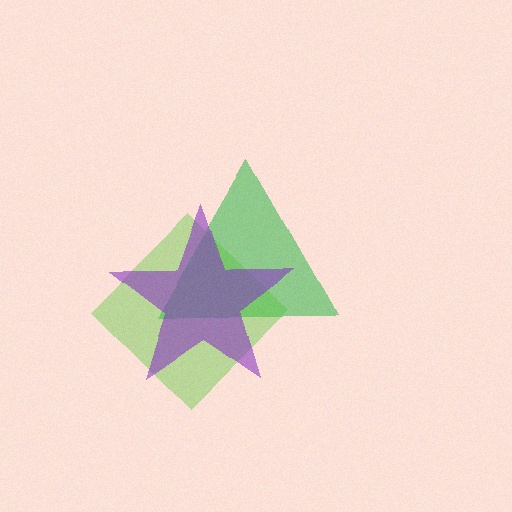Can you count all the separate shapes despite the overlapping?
Yes, there are 3 separate shapes.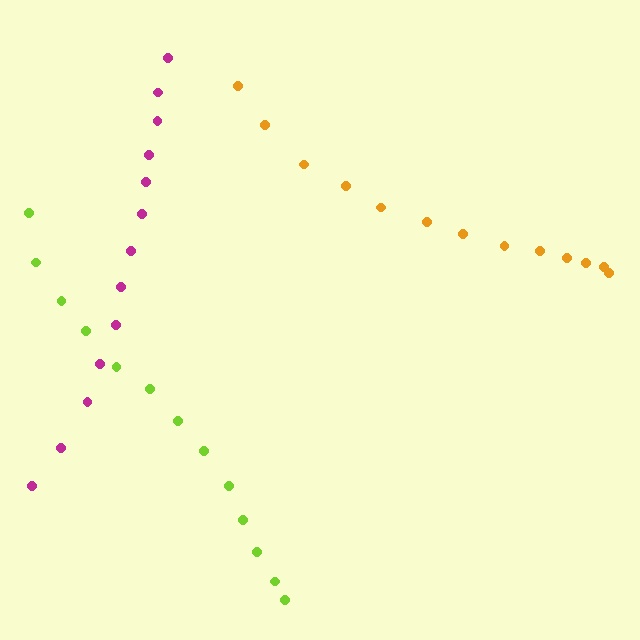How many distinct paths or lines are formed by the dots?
There are 3 distinct paths.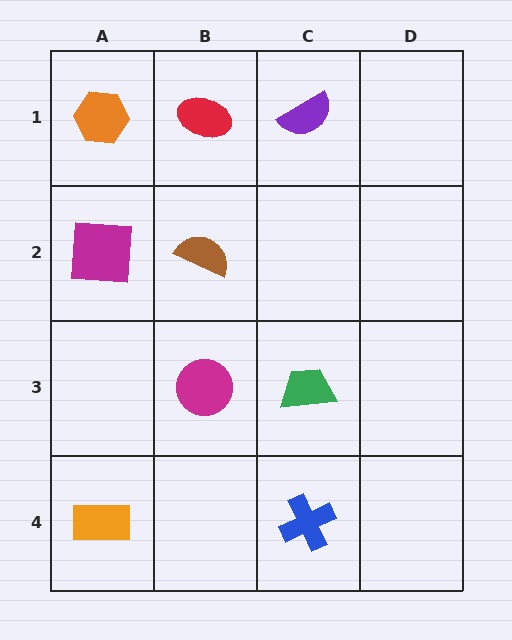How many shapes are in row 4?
2 shapes.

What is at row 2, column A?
A magenta square.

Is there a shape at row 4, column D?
No, that cell is empty.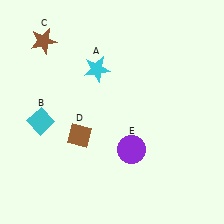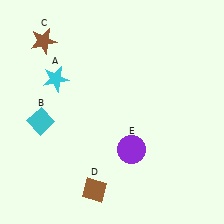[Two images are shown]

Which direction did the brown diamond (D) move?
The brown diamond (D) moved down.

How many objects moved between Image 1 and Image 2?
2 objects moved between the two images.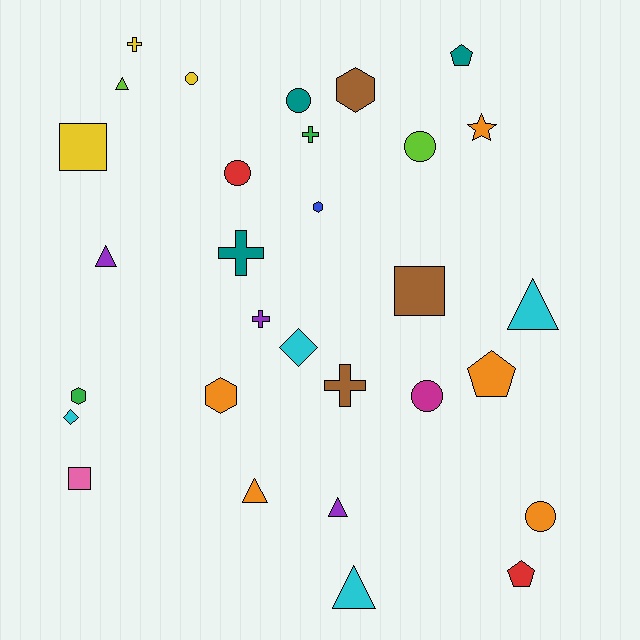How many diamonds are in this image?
There are 2 diamonds.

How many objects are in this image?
There are 30 objects.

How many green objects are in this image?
There are 2 green objects.